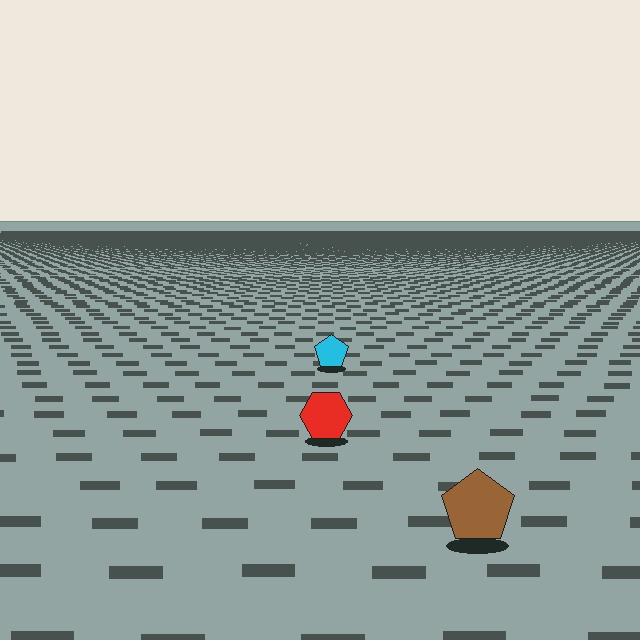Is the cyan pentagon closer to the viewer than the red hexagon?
No. The red hexagon is closer — you can tell from the texture gradient: the ground texture is coarser near it.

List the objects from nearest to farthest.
From nearest to farthest: the brown pentagon, the red hexagon, the cyan pentagon.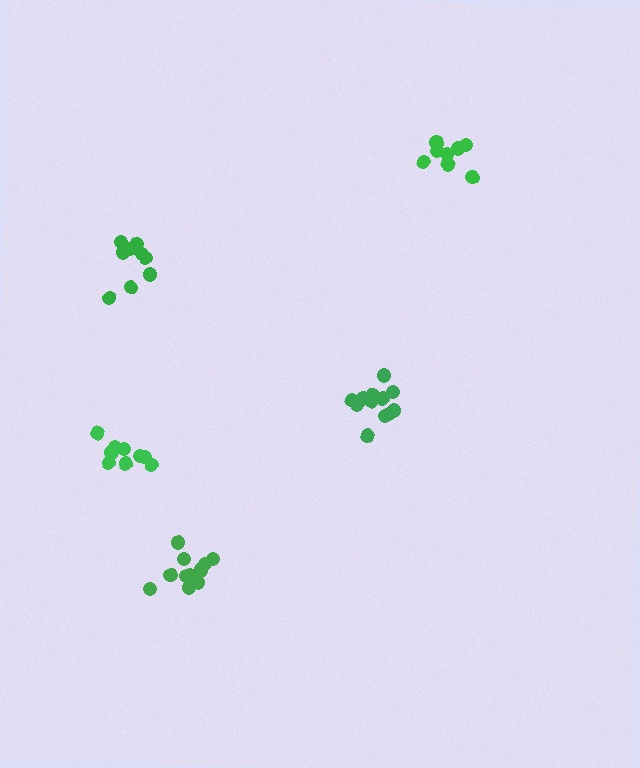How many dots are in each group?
Group 1: 9 dots, Group 2: 13 dots, Group 3: 12 dots, Group 4: 9 dots, Group 5: 9 dots (52 total).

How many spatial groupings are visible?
There are 5 spatial groupings.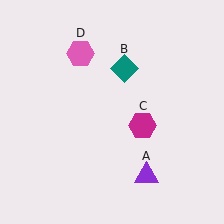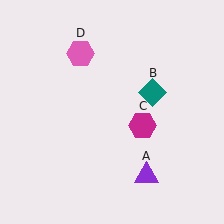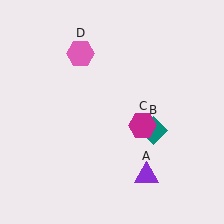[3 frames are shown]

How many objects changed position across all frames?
1 object changed position: teal diamond (object B).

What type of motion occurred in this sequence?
The teal diamond (object B) rotated clockwise around the center of the scene.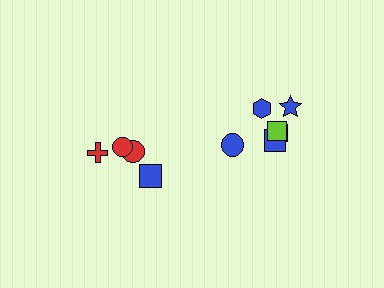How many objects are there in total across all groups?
There are 10 objects.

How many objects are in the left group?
There are 4 objects.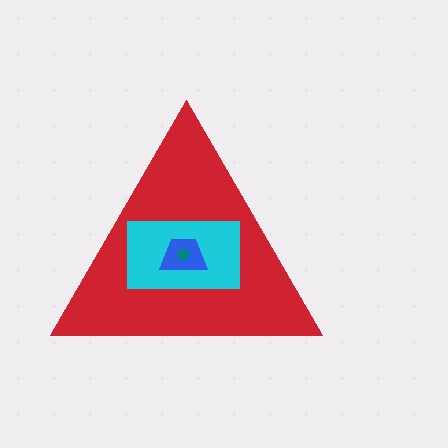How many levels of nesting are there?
4.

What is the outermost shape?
The red triangle.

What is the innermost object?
The teal hexagon.